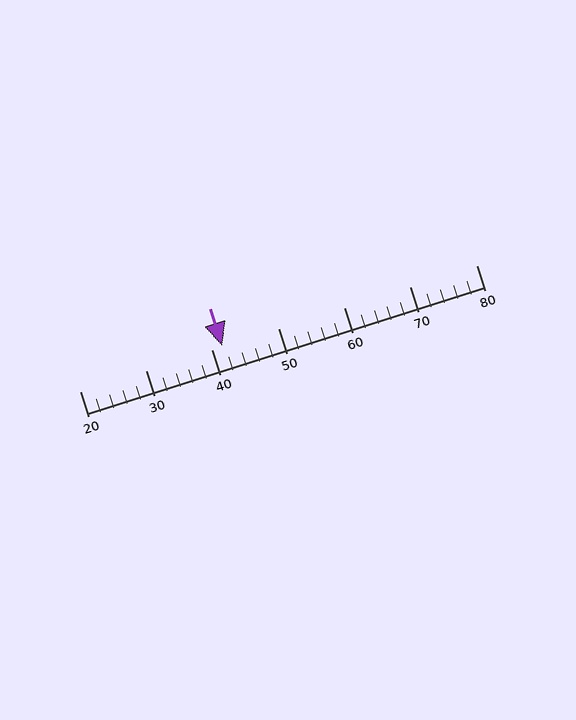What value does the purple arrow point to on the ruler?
The purple arrow points to approximately 42.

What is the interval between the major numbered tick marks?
The major tick marks are spaced 10 units apart.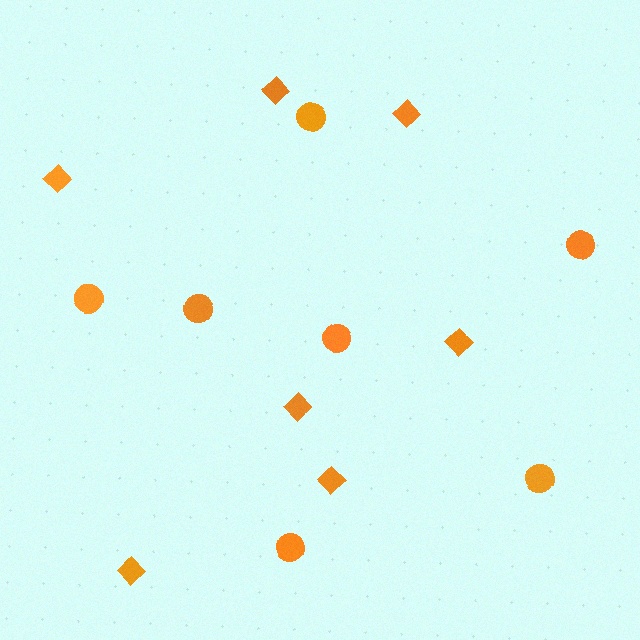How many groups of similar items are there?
There are 2 groups: one group of diamonds (7) and one group of circles (7).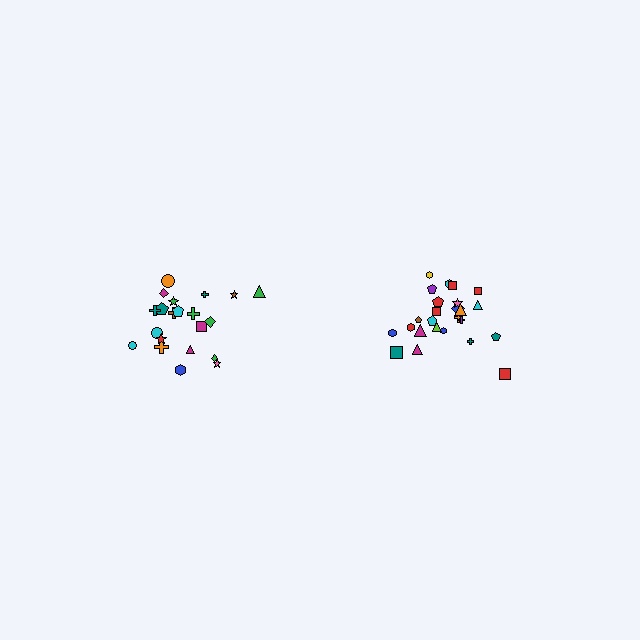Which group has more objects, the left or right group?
The right group.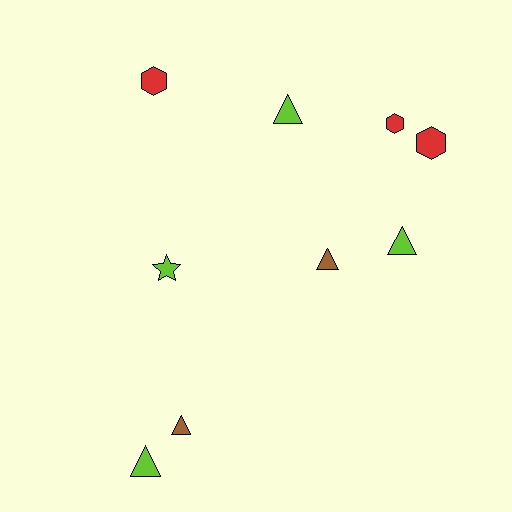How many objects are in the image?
There are 9 objects.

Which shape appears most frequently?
Triangle, with 5 objects.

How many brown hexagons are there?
There are no brown hexagons.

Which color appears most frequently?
Lime, with 4 objects.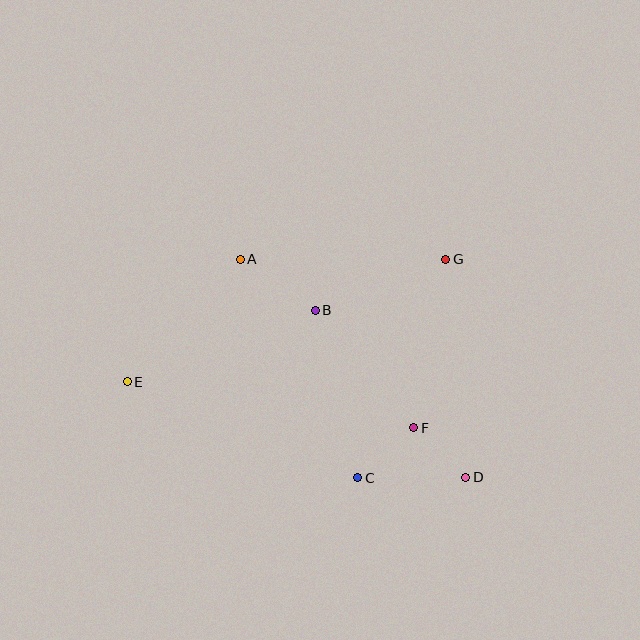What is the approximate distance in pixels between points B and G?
The distance between B and G is approximately 140 pixels.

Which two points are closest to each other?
Points D and F are closest to each other.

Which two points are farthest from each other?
Points D and E are farthest from each other.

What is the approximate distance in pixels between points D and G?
The distance between D and G is approximately 219 pixels.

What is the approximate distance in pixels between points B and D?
The distance between B and D is approximately 225 pixels.